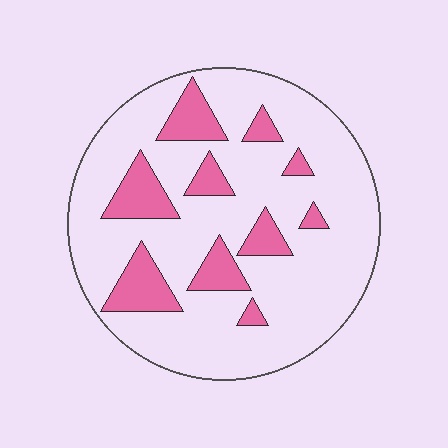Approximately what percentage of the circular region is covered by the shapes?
Approximately 20%.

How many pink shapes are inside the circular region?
10.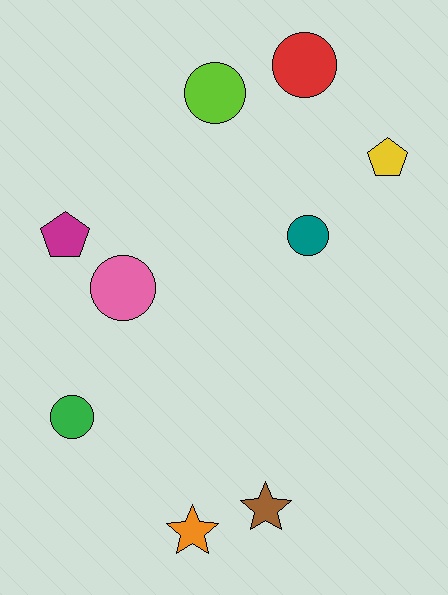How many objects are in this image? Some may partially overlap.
There are 9 objects.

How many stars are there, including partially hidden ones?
There are 2 stars.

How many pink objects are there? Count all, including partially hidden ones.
There is 1 pink object.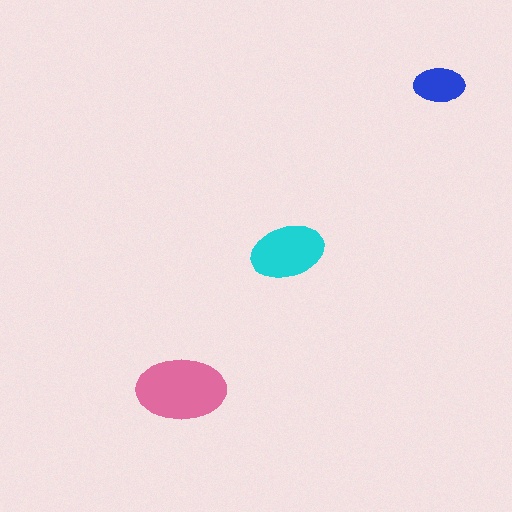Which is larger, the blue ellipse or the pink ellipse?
The pink one.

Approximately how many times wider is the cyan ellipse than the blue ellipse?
About 1.5 times wider.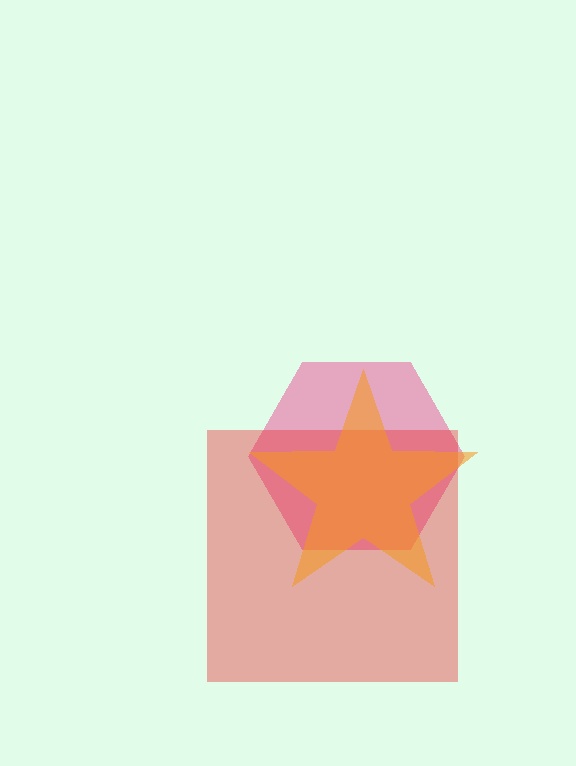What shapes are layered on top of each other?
The layered shapes are: a pink hexagon, a red square, an orange star.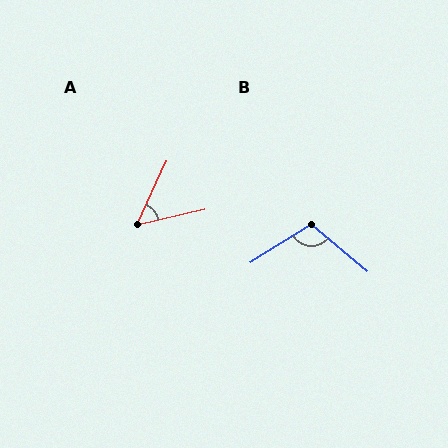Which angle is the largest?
B, at approximately 108 degrees.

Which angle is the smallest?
A, at approximately 52 degrees.